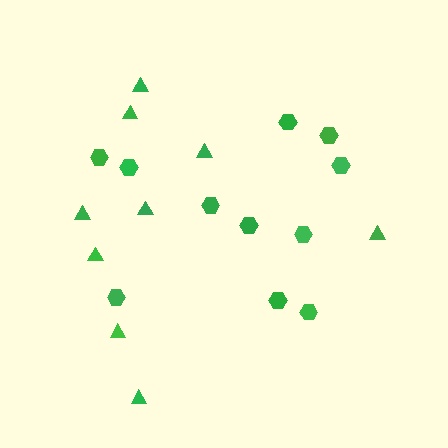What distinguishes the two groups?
There are 2 groups: one group of hexagons (11) and one group of triangles (9).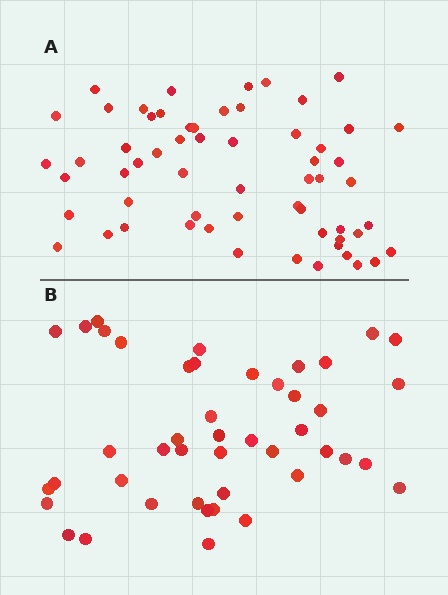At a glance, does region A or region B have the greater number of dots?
Region A (the top region) has more dots.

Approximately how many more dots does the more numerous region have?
Region A has approximately 15 more dots than region B.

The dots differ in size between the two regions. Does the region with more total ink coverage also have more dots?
No. Region B has more total ink coverage because its dots are larger, but region A actually contains more individual dots. Total area can be misleading — the number of items is what matters here.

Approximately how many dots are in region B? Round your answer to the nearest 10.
About 40 dots. (The exact count is 45, which rounds to 40.)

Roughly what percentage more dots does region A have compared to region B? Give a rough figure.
About 35% more.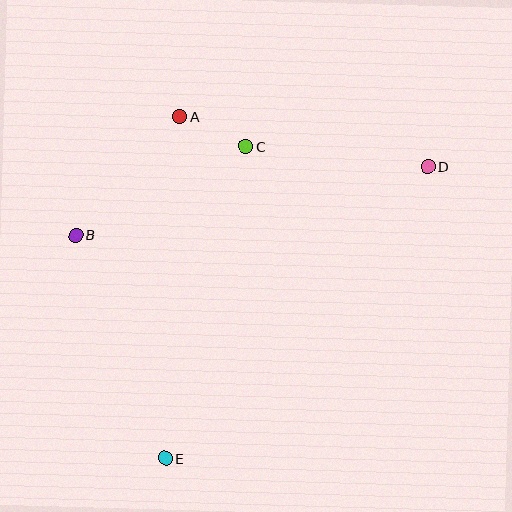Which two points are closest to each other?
Points A and C are closest to each other.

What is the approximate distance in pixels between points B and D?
The distance between B and D is approximately 359 pixels.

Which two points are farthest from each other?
Points D and E are farthest from each other.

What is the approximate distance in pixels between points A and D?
The distance between A and D is approximately 253 pixels.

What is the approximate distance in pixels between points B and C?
The distance between B and C is approximately 192 pixels.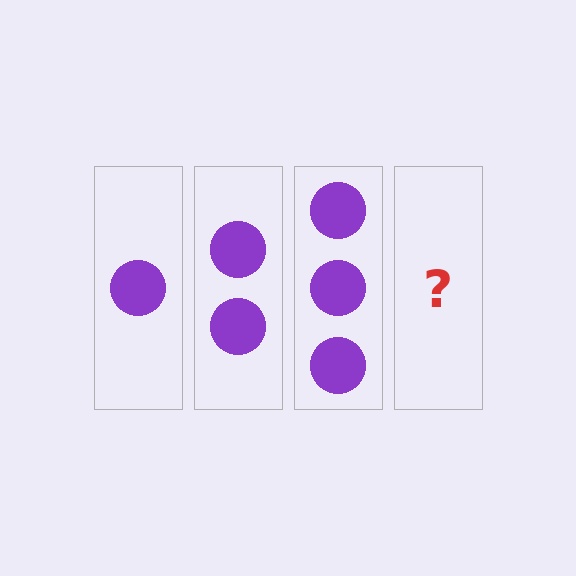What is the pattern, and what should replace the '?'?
The pattern is that each step adds one more circle. The '?' should be 4 circles.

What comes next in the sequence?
The next element should be 4 circles.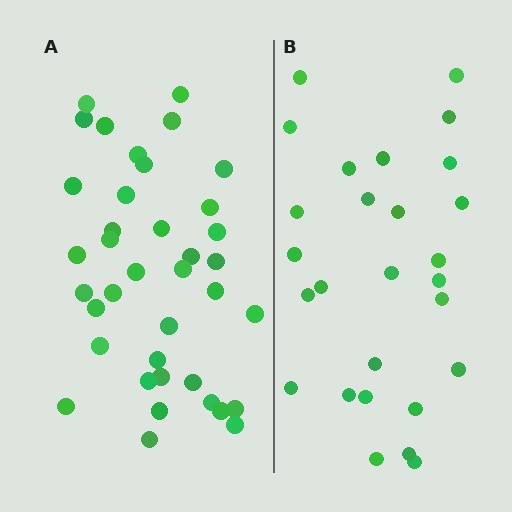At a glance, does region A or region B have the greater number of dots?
Region A (the left region) has more dots.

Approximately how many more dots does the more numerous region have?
Region A has roughly 12 or so more dots than region B.